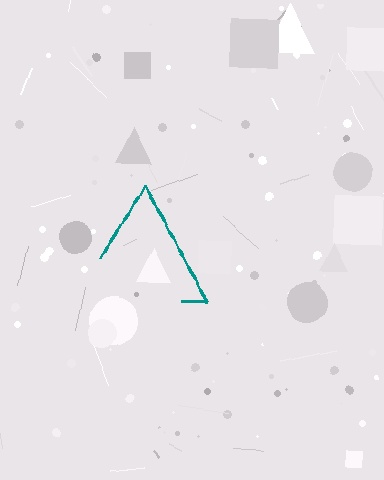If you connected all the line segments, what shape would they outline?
They would outline a triangle.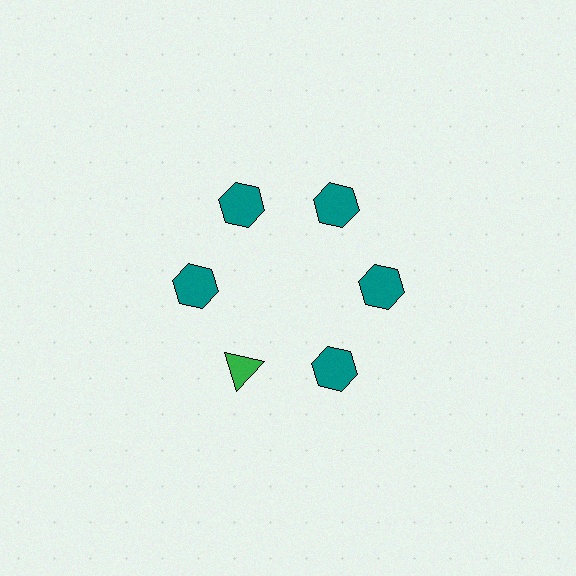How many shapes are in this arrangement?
There are 6 shapes arranged in a ring pattern.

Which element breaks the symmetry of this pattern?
The green triangle at roughly the 7 o'clock position breaks the symmetry. All other shapes are teal hexagons.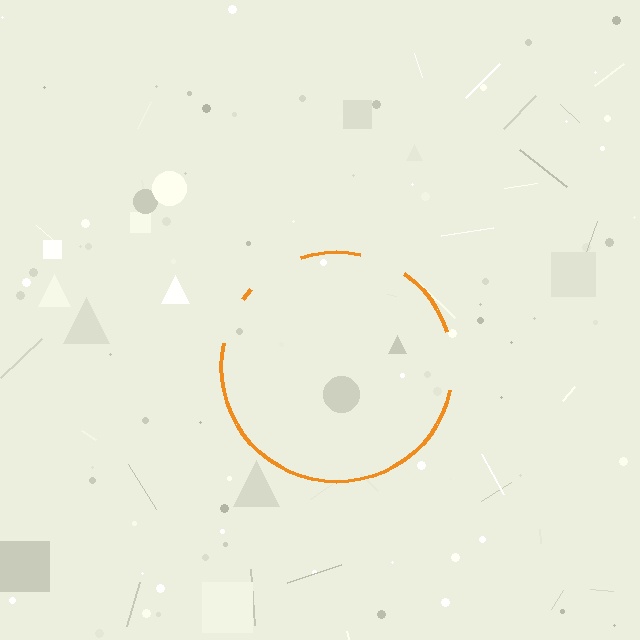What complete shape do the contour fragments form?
The contour fragments form a circle.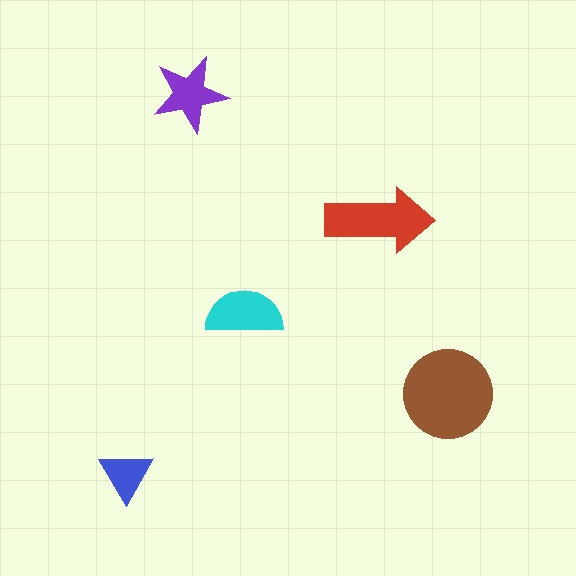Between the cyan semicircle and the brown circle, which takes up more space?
The brown circle.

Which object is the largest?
The brown circle.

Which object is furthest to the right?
The brown circle is rightmost.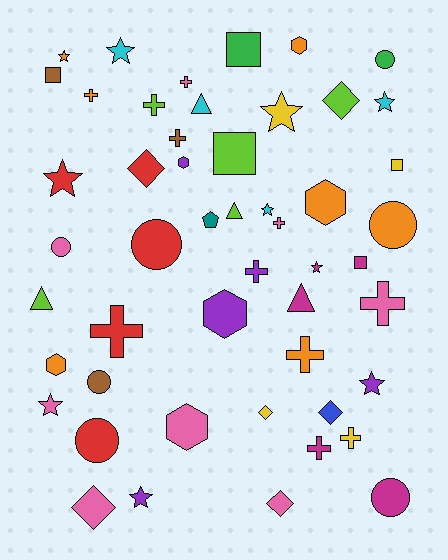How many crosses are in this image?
There are 11 crosses.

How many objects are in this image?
There are 50 objects.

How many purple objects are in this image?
There are 5 purple objects.